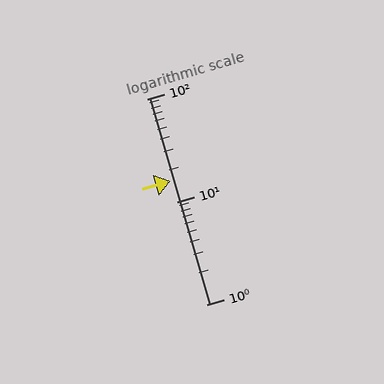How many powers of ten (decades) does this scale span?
The scale spans 2 decades, from 1 to 100.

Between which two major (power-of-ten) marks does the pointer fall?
The pointer is between 10 and 100.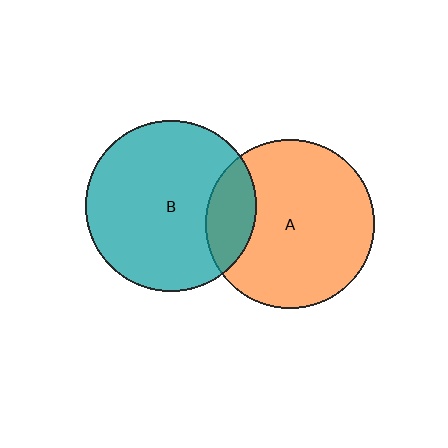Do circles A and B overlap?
Yes.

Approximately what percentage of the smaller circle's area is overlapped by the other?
Approximately 20%.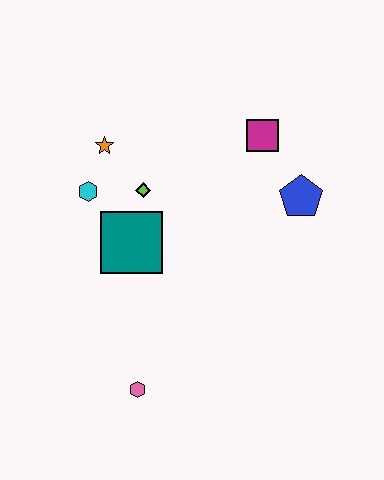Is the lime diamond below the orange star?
Yes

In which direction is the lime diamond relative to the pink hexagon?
The lime diamond is above the pink hexagon.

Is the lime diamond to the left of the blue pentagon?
Yes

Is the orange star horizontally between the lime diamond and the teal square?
No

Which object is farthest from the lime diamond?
The pink hexagon is farthest from the lime diamond.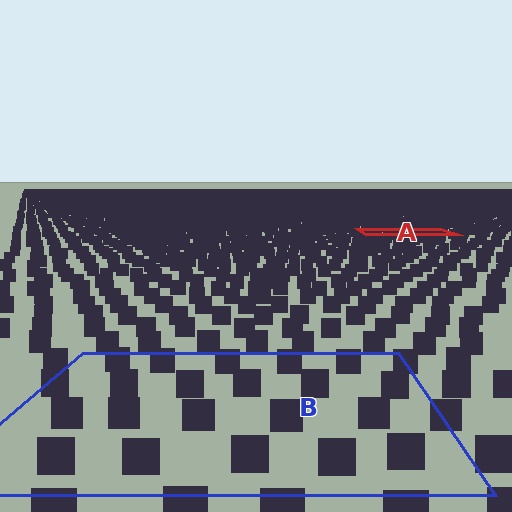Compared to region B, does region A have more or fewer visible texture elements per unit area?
Region A has more texture elements per unit area — they are packed more densely because it is farther away.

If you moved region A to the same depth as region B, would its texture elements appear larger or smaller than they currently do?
They would appear larger. At a closer depth, the same texture elements are projected at a bigger on-screen size.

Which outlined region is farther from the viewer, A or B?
Region A is farther from the viewer — the texture elements inside it appear smaller and more densely packed.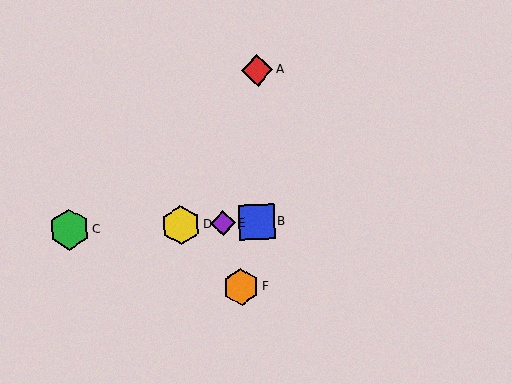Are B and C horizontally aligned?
Yes, both are at y≈222.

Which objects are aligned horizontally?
Objects B, C, D, E are aligned horizontally.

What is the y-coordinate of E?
Object E is at y≈223.